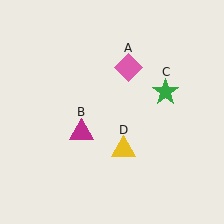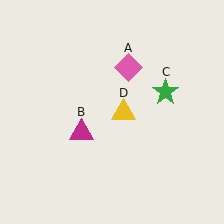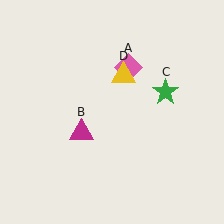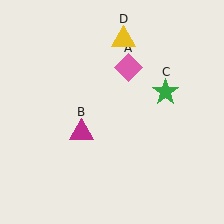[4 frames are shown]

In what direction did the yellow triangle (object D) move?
The yellow triangle (object D) moved up.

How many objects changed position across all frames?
1 object changed position: yellow triangle (object D).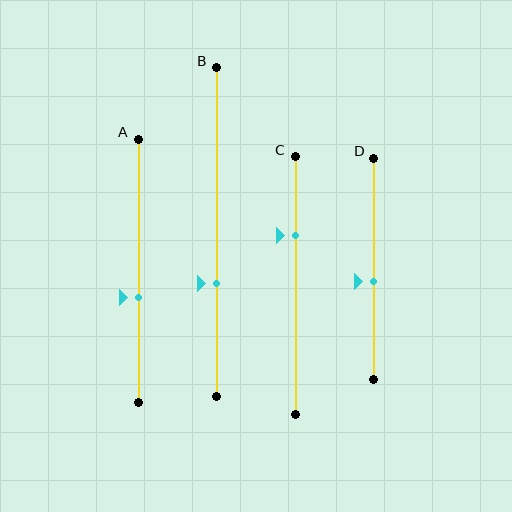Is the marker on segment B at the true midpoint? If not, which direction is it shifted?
No, the marker on segment B is shifted downward by about 16% of the segment length.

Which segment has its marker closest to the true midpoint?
Segment D has its marker closest to the true midpoint.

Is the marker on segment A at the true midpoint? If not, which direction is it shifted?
No, the marker on segment A is shifted downward by about 10% of the segment length.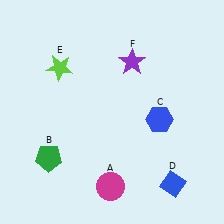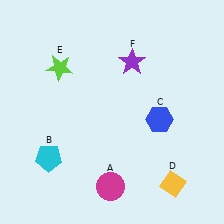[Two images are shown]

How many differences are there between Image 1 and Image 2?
There are 2 differences between the two images.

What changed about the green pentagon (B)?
In Image 1, B is green. In Image 2, it changed to cyan.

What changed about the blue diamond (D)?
In Image 1, D is blue. In Image 2, it changed to yellow.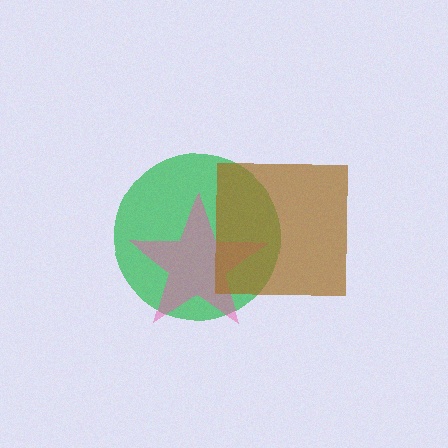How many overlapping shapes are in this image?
There are 3 overlapping shapes in the image.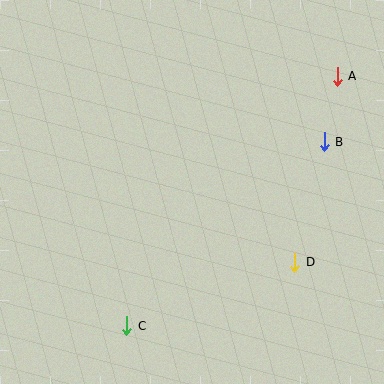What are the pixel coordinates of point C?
Point C is at (127, 326).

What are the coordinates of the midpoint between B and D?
The midpoint between B and D is at (310, 202).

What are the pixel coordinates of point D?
Point D is at (295, 262).